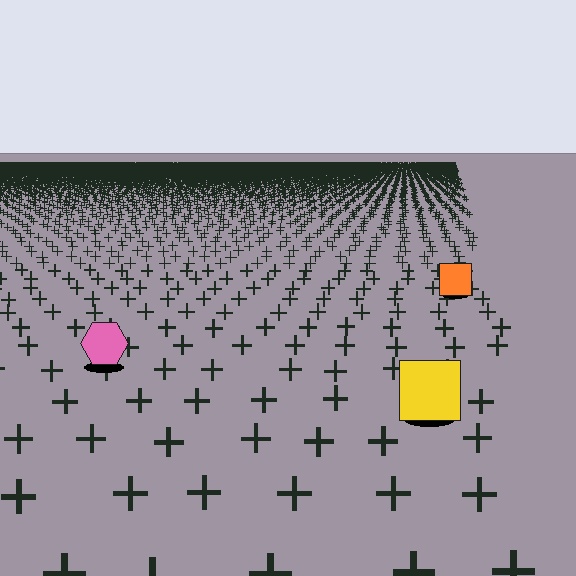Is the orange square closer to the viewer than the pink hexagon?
No. The pink hexagon is closer — you can tell from the texture gradient: the ground texture is coarser near it.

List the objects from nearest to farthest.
From nearest to farthest: the yellow square, the pink hexagon, the orange square.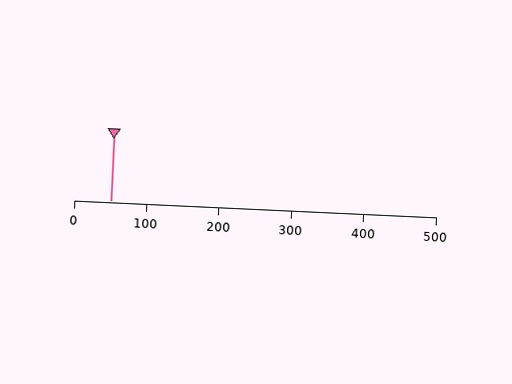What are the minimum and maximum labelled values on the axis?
The axis runs from 0 to 500.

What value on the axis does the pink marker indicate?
The marker indicates approximately 50.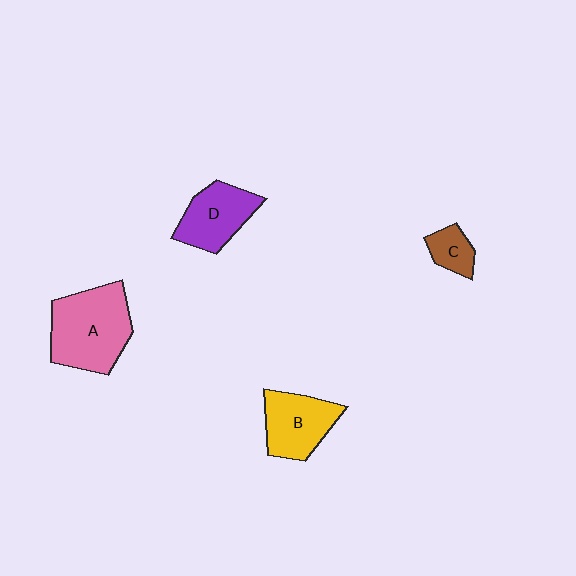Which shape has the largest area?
Shape A (pink).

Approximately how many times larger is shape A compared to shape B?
Approximately 1.4 times.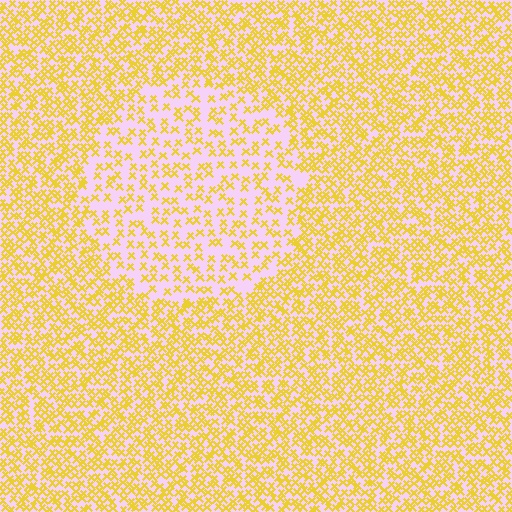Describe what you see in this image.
The image contains small yellow elements arranged at two different densities. A circle-shaped region is visible where the elements are less densely packed than the surrounding area.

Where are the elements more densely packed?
The elements are more densely packed outside the circle boundary.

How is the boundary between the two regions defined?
The boundary is defined by a change in element density (approximately 2.1x ratio). All elements are the same color, size, and shape.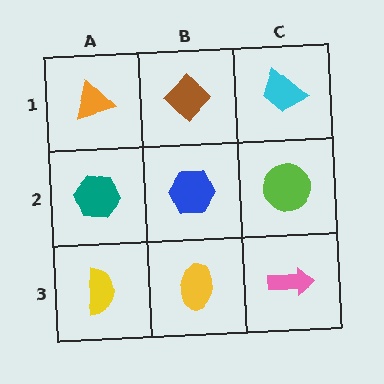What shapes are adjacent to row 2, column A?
An orange triangle (row 1, column A), a yellow semicircle (row 3, column A), a blue hexagon (row 2, column B).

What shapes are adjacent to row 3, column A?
A teal hexagon (row 2, column A), a yellow ellipse (row 3, column B).